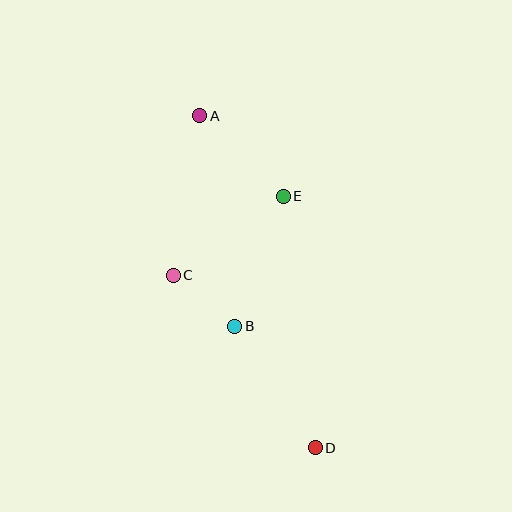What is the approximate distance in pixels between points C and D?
The distance between C and D is approximately 223 pixels.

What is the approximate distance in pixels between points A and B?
The distance between A and B is approximately 213 pixels.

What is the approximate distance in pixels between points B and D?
The distance between B and D is approximately 146 pixels.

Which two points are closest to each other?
Points B and C are closest to each other.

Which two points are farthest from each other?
Points A and D are farthest from each other.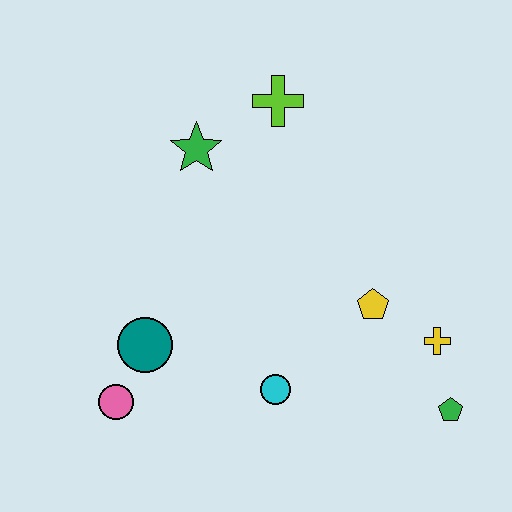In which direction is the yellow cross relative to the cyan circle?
The yellow cross is to the right of the cyan circle.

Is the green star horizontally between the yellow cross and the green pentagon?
No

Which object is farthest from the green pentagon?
The green star is farthest from the green pentagon.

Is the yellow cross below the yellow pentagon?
Yes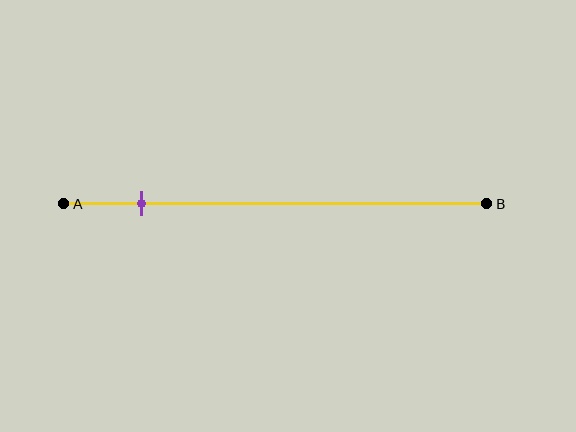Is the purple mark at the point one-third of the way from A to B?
No, the mark is at about 20% from A, not at the 33% one-third point.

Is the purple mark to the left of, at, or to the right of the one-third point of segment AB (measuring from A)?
The purple mark is to the left of the one-third point of segment AB.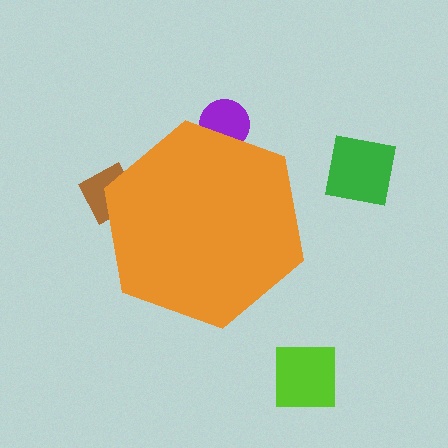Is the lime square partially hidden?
No, the lime square is fully visible.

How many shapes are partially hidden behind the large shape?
2 shapes are partially hidden.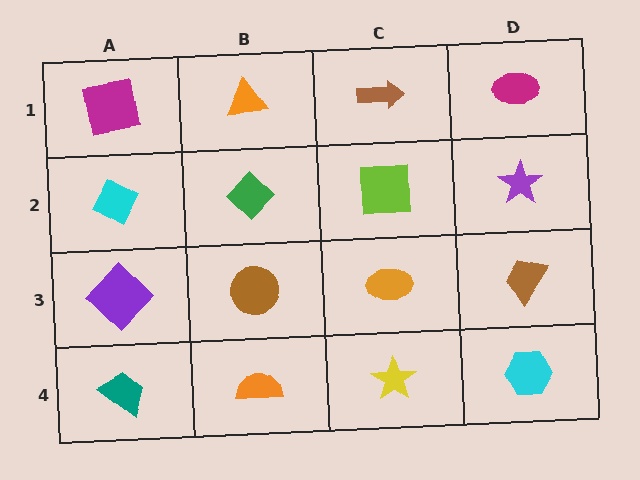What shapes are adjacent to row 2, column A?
A magenta square (row 1, column A), a purple diamond (row 3, column A), a green diamond (row 2, column B).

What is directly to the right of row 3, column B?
An orange ellipse.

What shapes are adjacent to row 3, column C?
A lime square (row 2, column C), a yellow star (row 4, column C), a brown circle (row 3, column B), a brown trapezoid (row 3, column D).